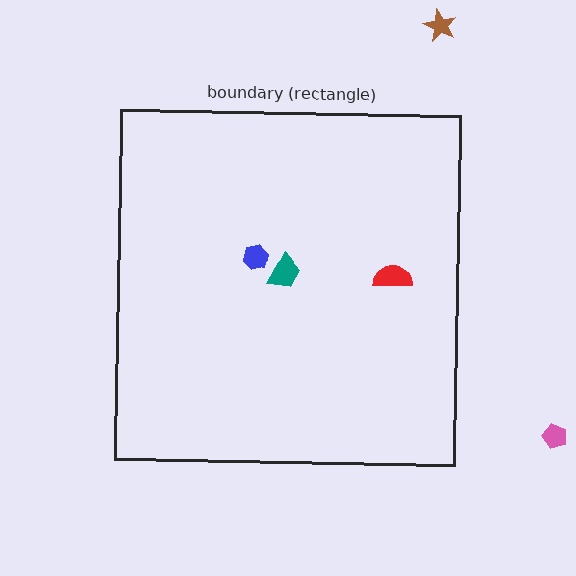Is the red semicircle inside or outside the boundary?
Inside.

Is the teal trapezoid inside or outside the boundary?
Inside.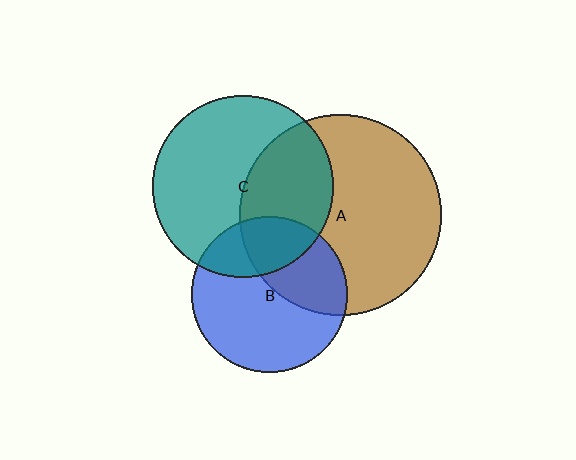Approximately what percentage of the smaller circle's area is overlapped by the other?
Approximately 40%.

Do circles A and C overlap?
Yes.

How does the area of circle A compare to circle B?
Approximately 1.7 times.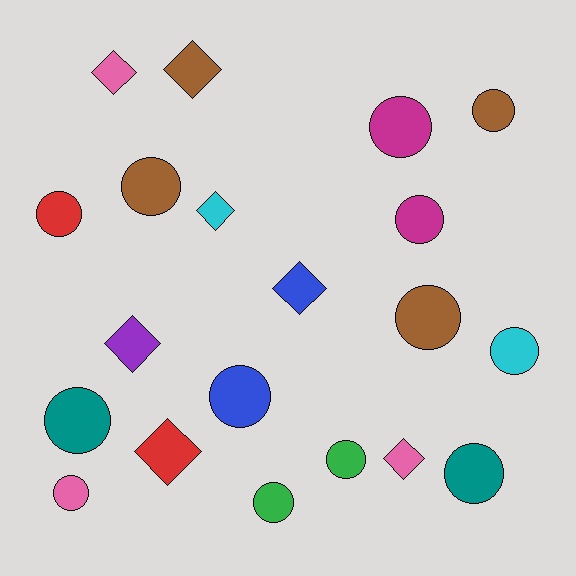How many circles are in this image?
There are 13 circles.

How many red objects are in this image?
There are 2 red objects.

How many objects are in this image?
There are 20 objects.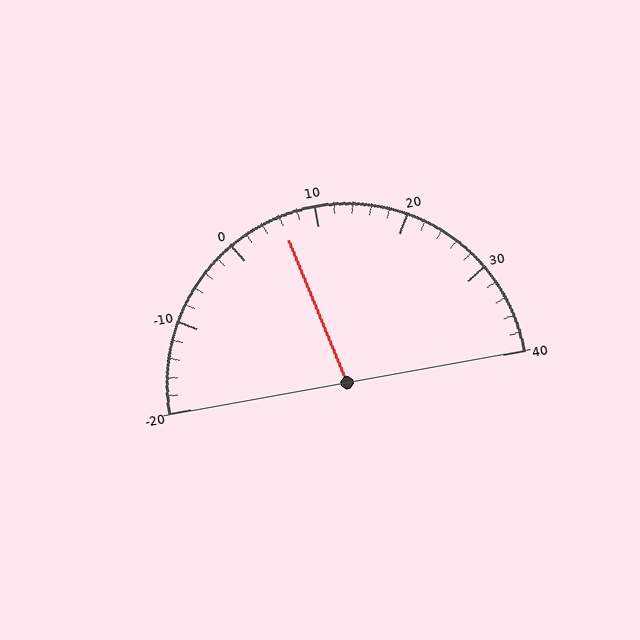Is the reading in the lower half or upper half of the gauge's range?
The reading is in the lower half of the range (-20 to 40).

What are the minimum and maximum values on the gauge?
The gauge ranges from -20 to 40.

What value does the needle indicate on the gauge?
The needle indicates approximately 6.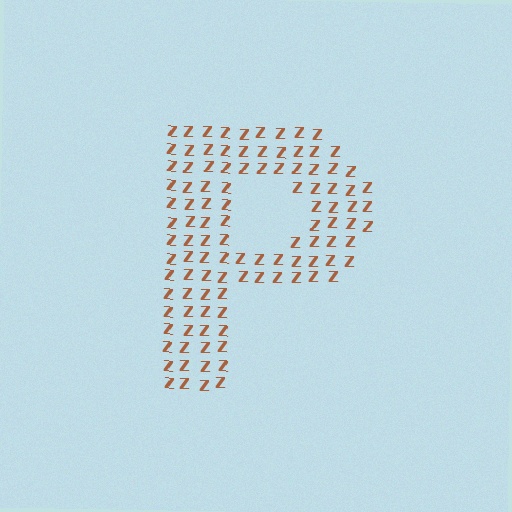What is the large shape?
The large shape is the letter P.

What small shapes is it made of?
It is made of small letter Z's.